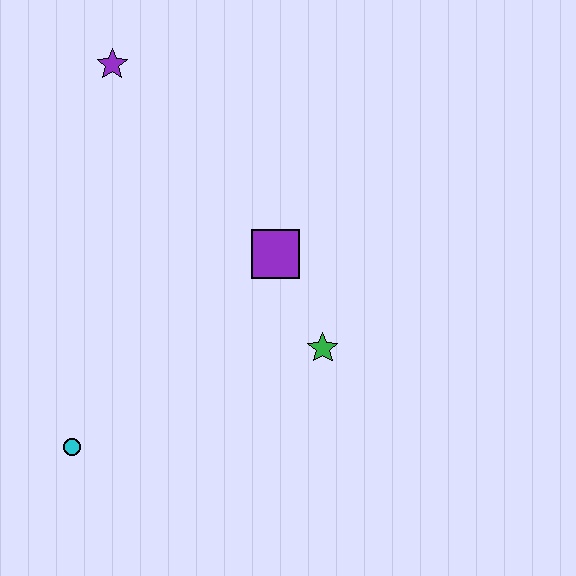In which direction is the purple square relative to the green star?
The purple square is above the green star.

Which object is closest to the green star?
The purple square is closest to the green star.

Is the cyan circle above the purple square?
No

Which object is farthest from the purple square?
The cyan circle is farthest from the purple square.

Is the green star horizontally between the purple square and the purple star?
No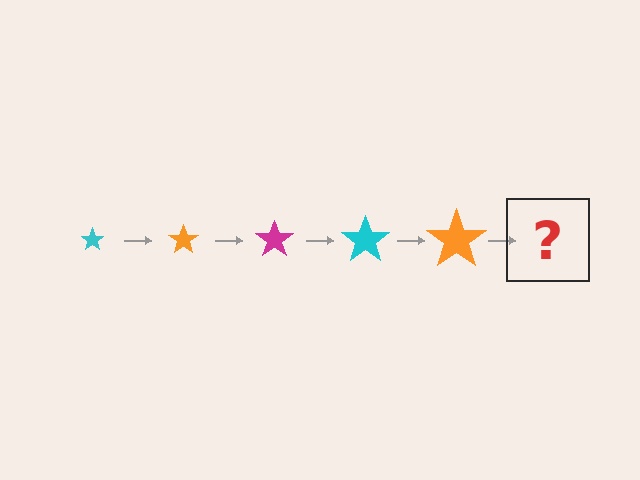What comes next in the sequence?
The next element should be a magenta star, larger than the previous one.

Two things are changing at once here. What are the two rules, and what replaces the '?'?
The two rules are that the star grows larger each step and the color cycles through cyan, orange, and magenta. The '?' should be a magenta star, larger than the previous one.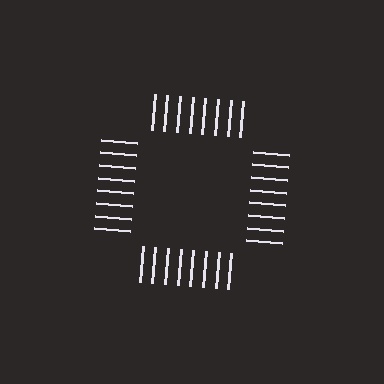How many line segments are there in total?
32 — 8 along each of the 4 edges.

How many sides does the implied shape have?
4 sides — the line-ends trace a square.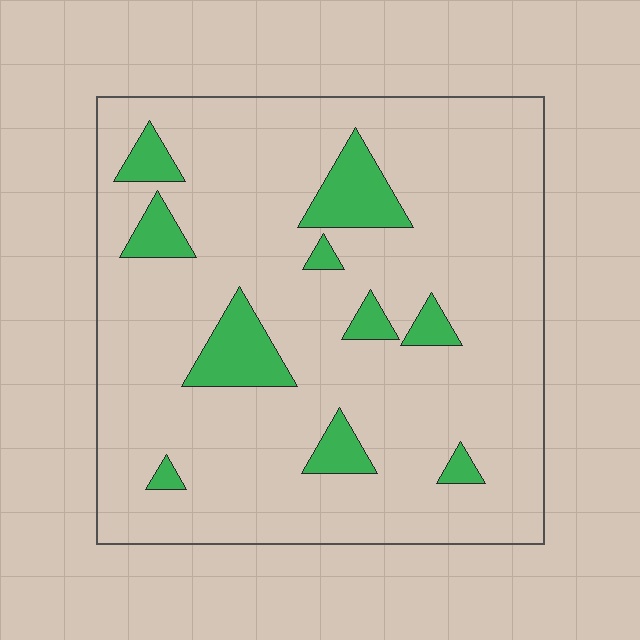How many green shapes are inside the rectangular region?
10.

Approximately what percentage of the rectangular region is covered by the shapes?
Approximately 15%.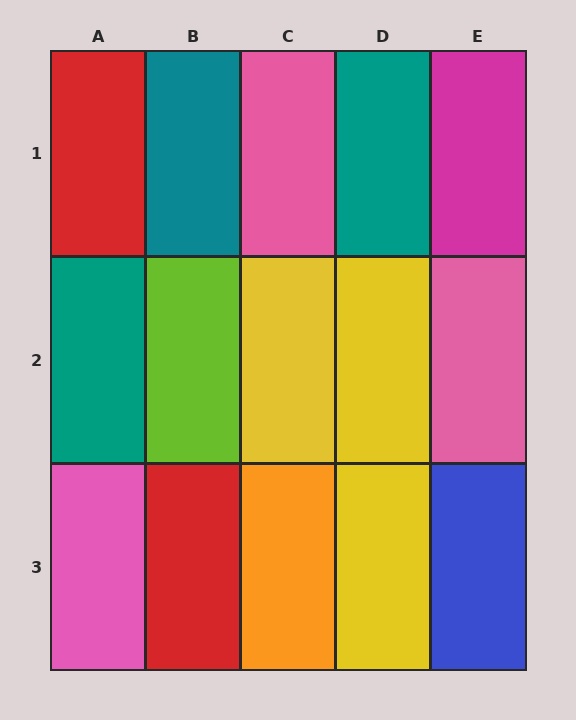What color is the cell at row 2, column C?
Yellow.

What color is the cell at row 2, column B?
Lime.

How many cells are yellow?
3 cells are yellow.